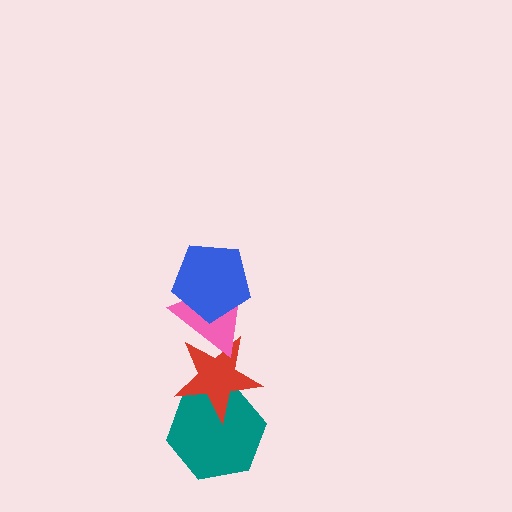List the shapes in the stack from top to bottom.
From top to bottom: the blue pentagon, the pink triangle, the red star, the teal hexagon.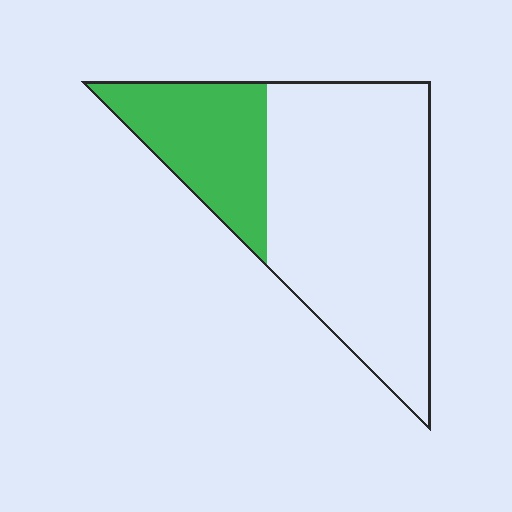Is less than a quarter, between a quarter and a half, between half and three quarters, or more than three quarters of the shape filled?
Between a quarter and a half.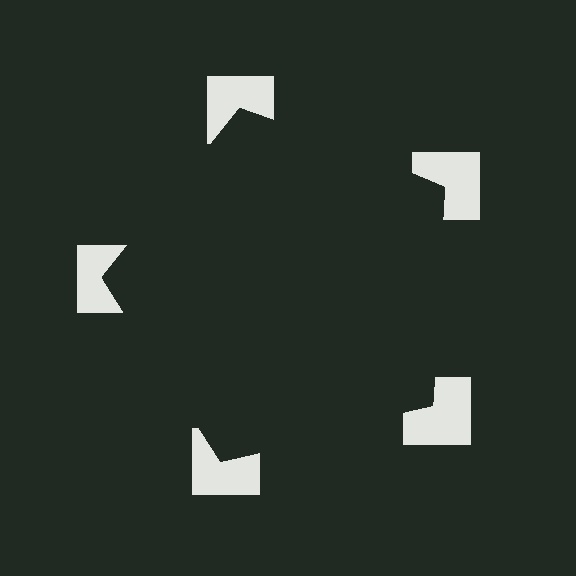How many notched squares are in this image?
There are 5 — one at each vertex of the illusory pentagon.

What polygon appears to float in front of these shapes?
An illusory pentagon — its edges are inferred from the aligned wedge cuts in the notched squares, not physically drawn.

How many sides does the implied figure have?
5 sides.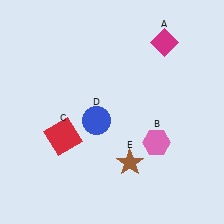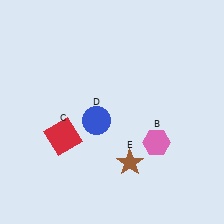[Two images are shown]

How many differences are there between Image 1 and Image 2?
There is 1 difference between the two images.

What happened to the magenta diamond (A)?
The magenta diamond (A) was removed in Image 2. It was in the top-right area of Image 1.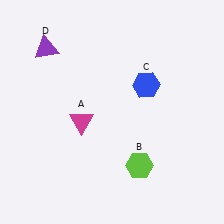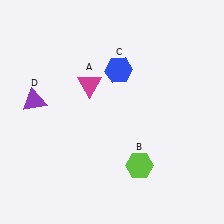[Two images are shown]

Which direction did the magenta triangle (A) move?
The magenta triangle (A) moved up.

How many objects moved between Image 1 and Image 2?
3 objects moved between the two images.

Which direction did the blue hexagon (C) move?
The blue hexagon (C) moved left.